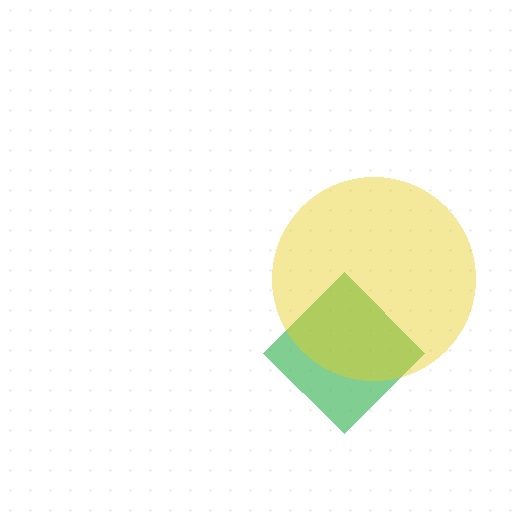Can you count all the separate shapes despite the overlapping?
Yes, there are 2 separate shapes.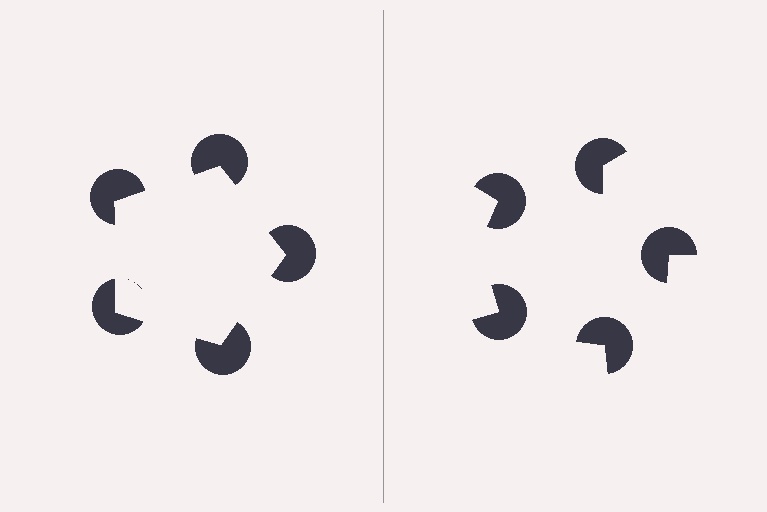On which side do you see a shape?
An illusory pentagon appears on the left side. On the right side the wedge cuts are rotated, so no coherent shape forms.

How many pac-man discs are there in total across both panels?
10 — 5 on each side.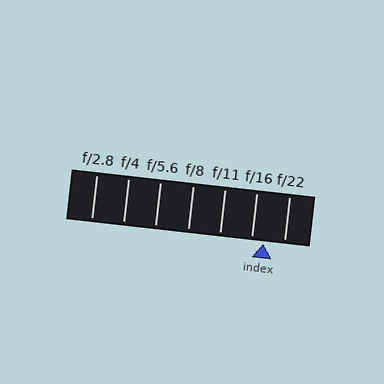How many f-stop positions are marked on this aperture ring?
There are 7 f-stop positions marked.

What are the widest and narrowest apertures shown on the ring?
The widest aperture shown is f/2.8 and the narrowest is f/22.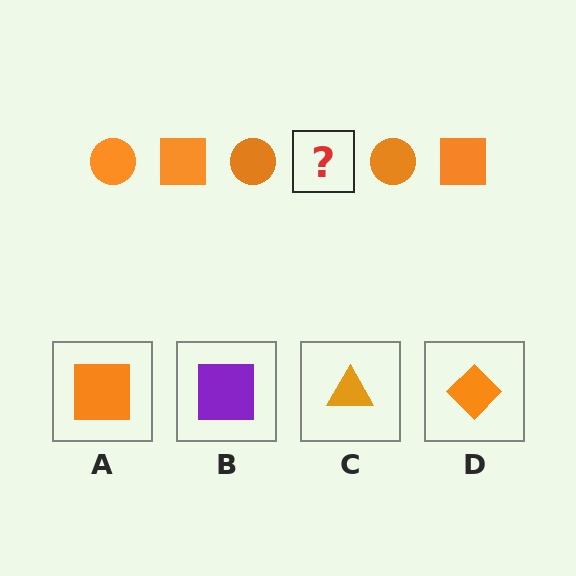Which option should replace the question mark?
Option A.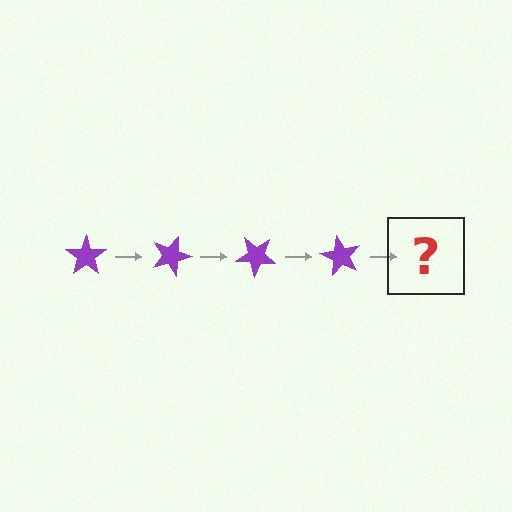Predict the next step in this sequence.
The next step is a purple star rotated 80 degrees.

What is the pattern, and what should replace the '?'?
The pattern is that the star rotates 20 degrees each step. The '?' should be a purple star rotated 80 degrees.